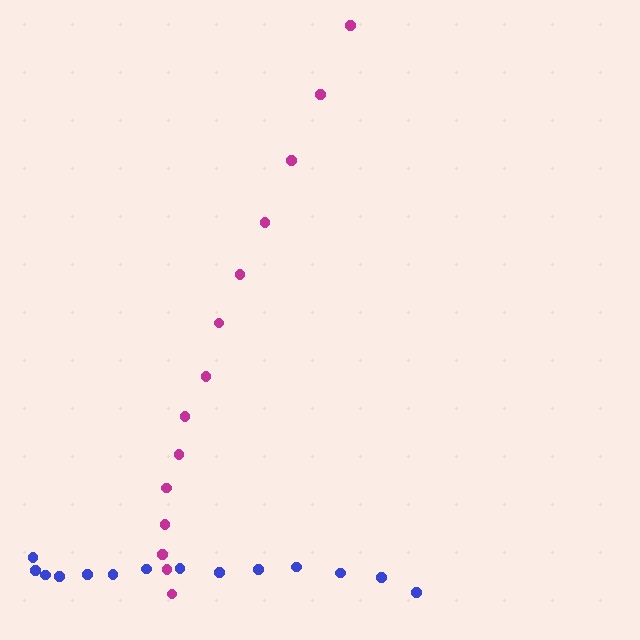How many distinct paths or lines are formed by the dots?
There are 2 distinct paths.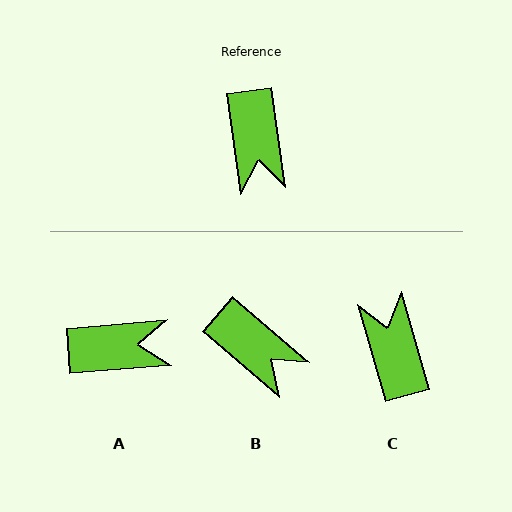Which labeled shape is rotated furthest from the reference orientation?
C, about 172 degrees away.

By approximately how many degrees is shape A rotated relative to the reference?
Approximately 87 degrees counter-clockwise.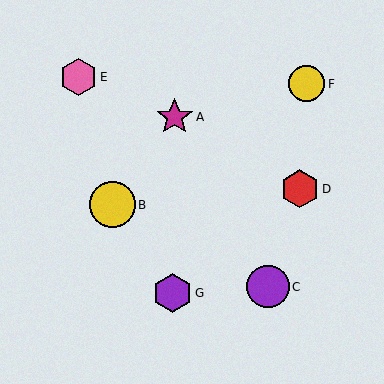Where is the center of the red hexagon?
The center of the red hexagon is at (300, 189).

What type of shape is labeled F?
Shape F is a yellow circle.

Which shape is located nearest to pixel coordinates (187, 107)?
The magenta star (labeled A) at (175, 117) is nearest to that location.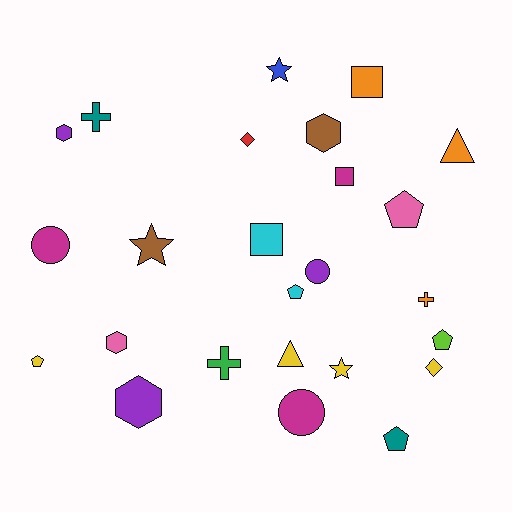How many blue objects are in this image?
There is 1 blue object.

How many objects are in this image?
There are 25 objects.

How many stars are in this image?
There are 3 stars.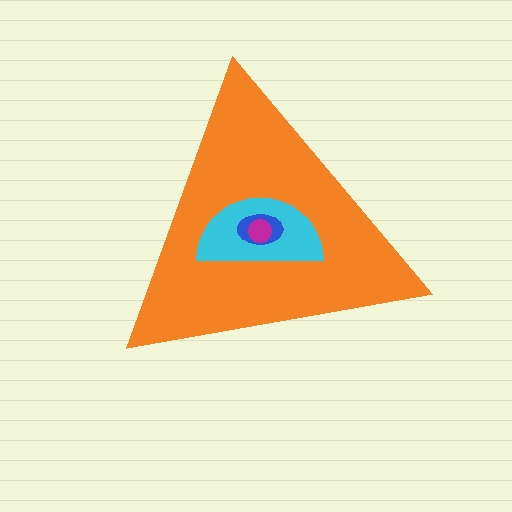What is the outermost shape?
The orange triangle.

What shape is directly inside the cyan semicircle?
The blue ellipse.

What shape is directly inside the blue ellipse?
The magenta circle.